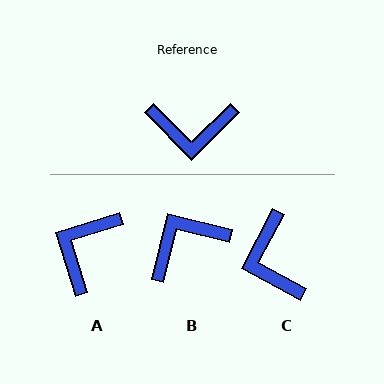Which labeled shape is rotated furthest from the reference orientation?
B, about 148 degrees away.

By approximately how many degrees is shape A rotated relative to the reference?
Approximately 117 degrees clockwise.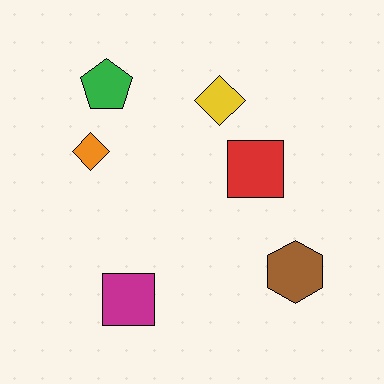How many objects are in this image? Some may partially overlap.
There are 6 objects.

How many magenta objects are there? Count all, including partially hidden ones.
There is 1 magenta object.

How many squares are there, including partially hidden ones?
There are 2 squares.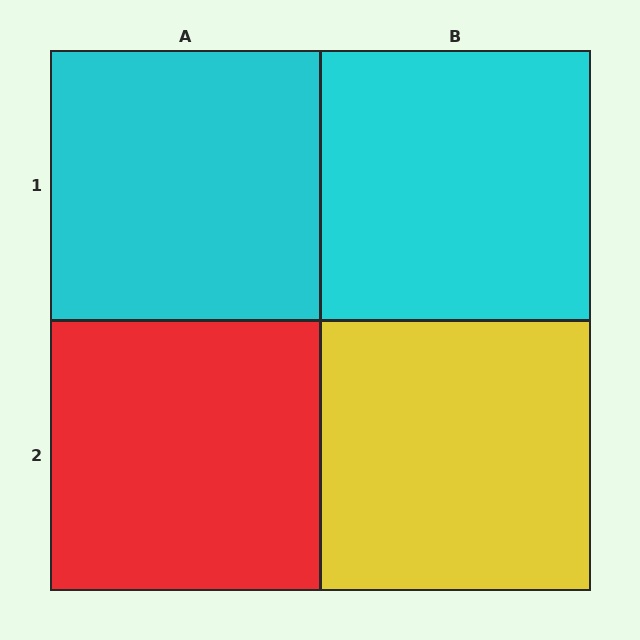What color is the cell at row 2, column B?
Yellow.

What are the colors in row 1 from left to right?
Cyan, cyan.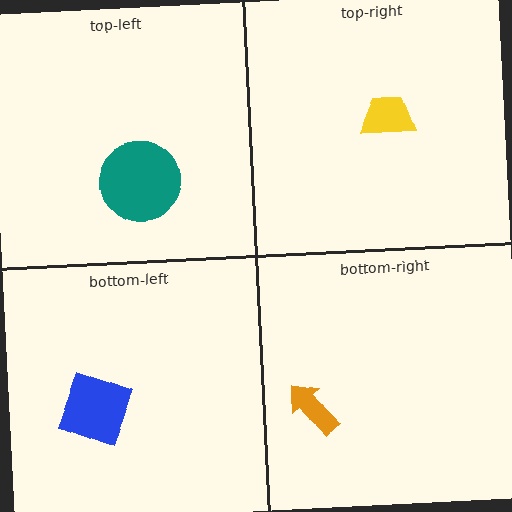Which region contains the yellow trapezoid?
The top-right region.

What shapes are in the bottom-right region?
The orange arrow.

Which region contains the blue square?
The bottom-left region.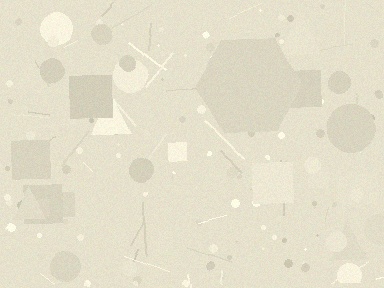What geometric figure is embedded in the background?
A hexagon is embedded in the background.